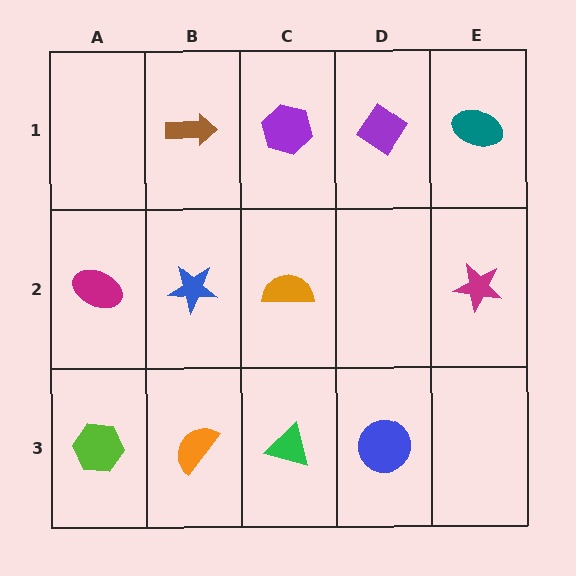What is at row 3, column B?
An orange semicircle.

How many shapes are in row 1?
4 shapes.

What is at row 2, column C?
An orange semicircle.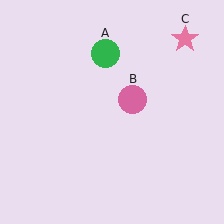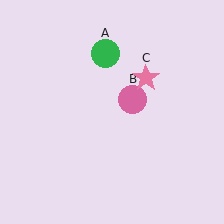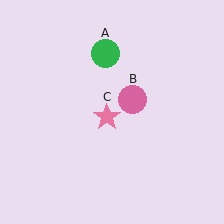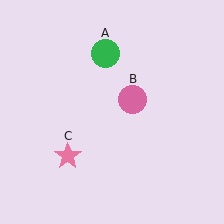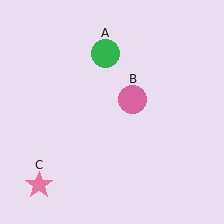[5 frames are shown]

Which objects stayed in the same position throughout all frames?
Green circle (object A) and pink circle (object B) remained stationary.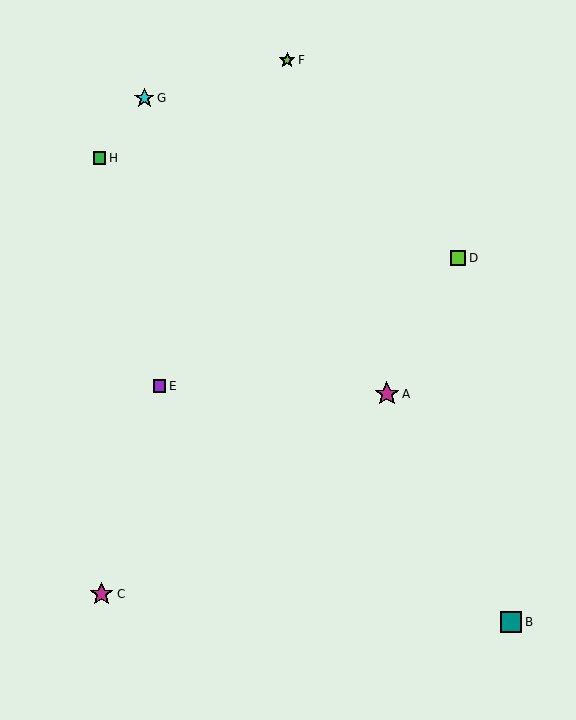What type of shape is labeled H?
Shape H is a green square.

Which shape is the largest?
The magenta star (labeled A) is the largest.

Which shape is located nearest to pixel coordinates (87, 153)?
The green square (labeled H) at (99, 158) is nearest to that location.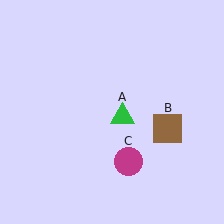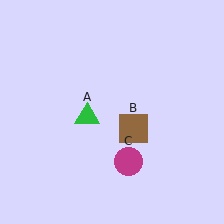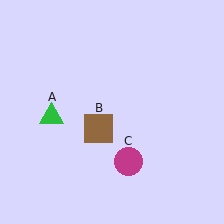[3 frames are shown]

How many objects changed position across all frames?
2 objects changed position: green triangle (object A), brown square (object B).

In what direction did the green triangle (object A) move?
The green triangle (object A) moved left.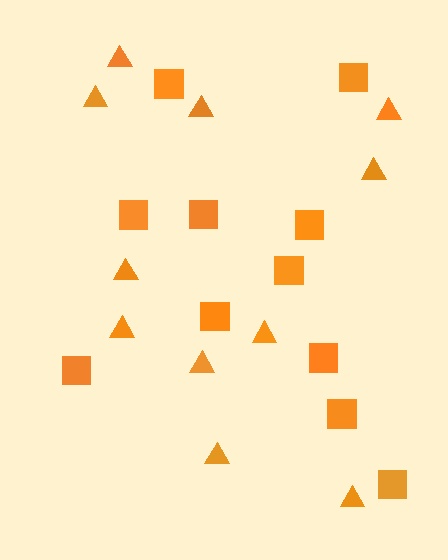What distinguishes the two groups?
There are 2 groups: one group of squares (11) and one group of triangles (11).